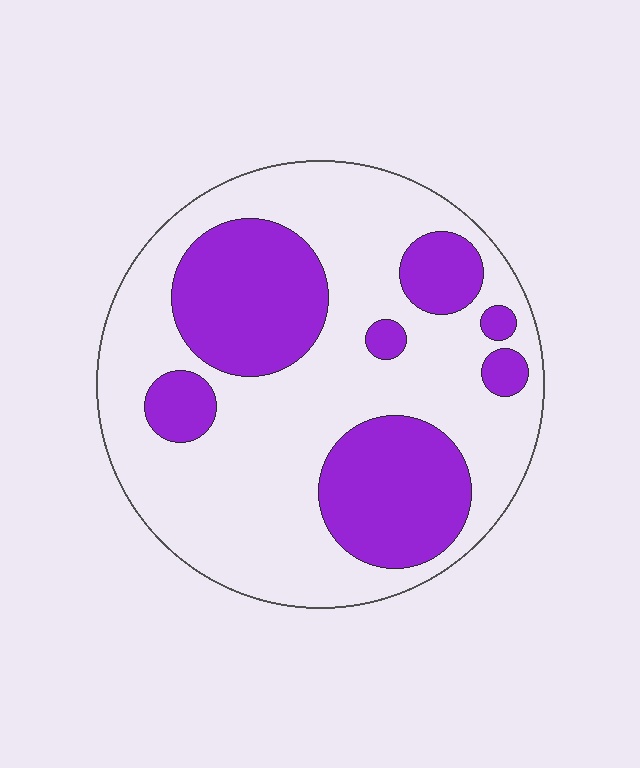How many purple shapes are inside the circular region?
7.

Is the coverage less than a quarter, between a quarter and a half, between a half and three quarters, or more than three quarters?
Between a quarter and a half.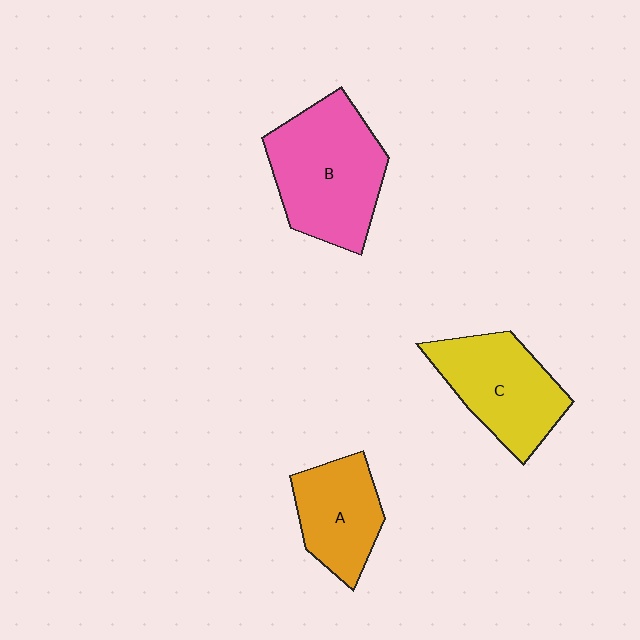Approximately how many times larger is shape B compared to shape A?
Approximately 1.6 times.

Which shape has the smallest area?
Shape A (orange).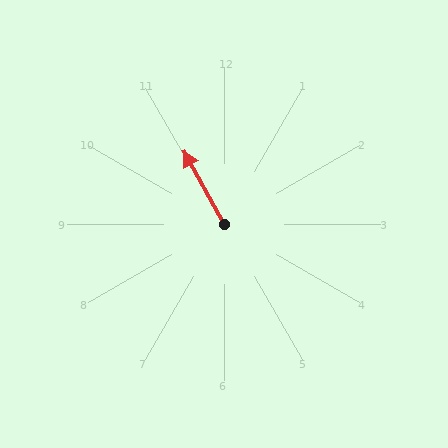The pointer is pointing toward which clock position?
Roughly 11 o'clock.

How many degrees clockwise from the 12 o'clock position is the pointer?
Approximately 331 degrees.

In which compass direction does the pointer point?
Northwest.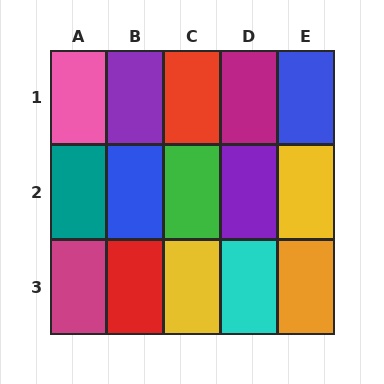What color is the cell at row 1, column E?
Blue.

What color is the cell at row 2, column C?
Green.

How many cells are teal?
1 cell is teal.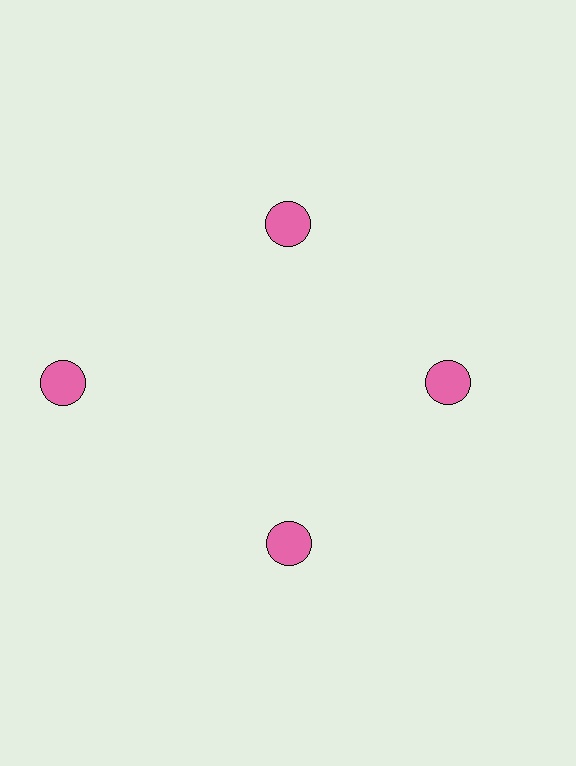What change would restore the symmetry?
The symmetry would be restored by moving it inward, back onto the ring so that all 4 circles sit at equal angles and equal distance from the center.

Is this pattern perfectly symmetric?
No. The 4 pink circles are arranged in a ring, but one element near the 9 o'clock position is pushed outward from the center, breaking the 4-fold rotational symmetry.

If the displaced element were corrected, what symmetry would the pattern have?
It would have 4-fold rotational symmetry — the pattern would map onto itself every 90 degrees.